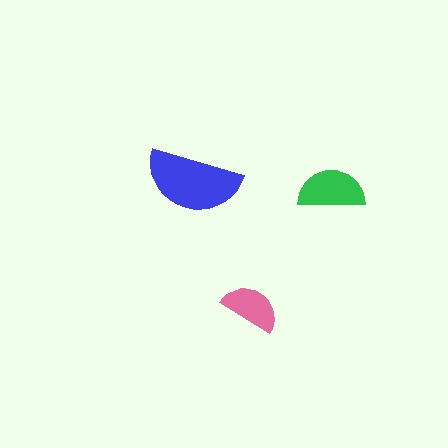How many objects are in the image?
There are 3 objects in the image.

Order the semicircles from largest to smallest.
the blue one, the green one, the pink one.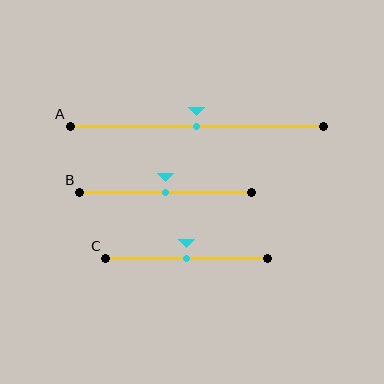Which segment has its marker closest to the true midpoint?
Segment A has its marker closest to the true midpoint.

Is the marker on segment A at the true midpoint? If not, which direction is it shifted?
Yes, the marker on segment A is at the true midpoint.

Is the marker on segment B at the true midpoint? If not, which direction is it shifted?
Yes, the marker on segment B is at the true midpoint.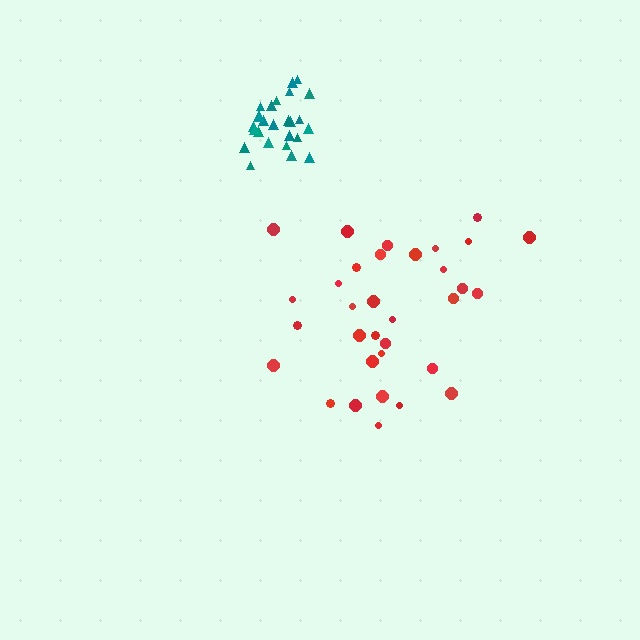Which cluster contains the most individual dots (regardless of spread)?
Red (33).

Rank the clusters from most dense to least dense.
teal, red.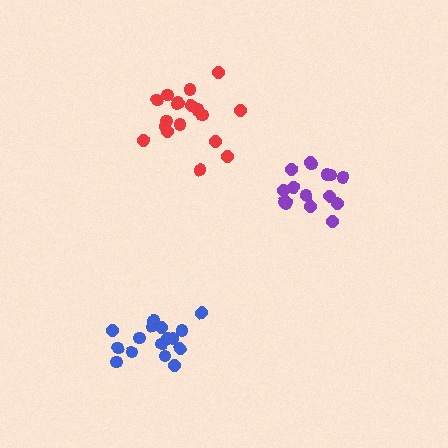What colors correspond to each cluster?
The clusters are colored: purple, red, blue.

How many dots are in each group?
Group 1: 16 dots, Group 2: 18 dots, Group 3: 16 dots (50 total).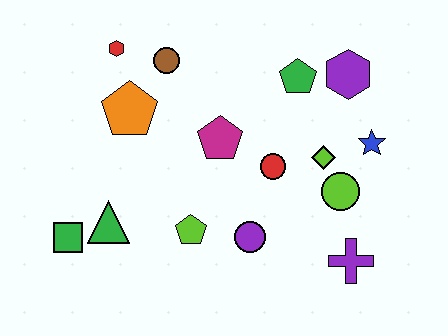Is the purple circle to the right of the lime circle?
No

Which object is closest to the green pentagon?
The purple hexagon is closest to the green pentagon.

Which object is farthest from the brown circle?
The purple cross is farthest from the brown circle.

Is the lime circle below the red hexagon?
Yes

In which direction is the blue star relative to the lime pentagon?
The blue star is to the right of the lime pentagon.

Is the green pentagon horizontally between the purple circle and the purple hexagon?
Yes